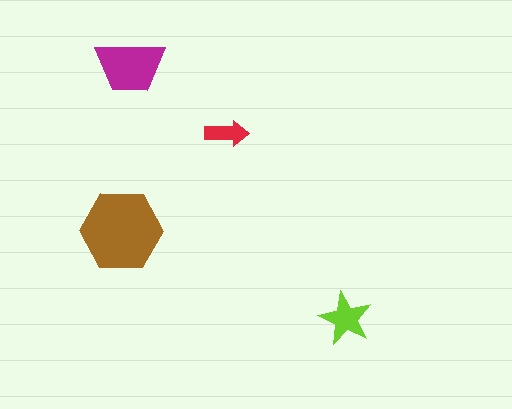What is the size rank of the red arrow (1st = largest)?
4th.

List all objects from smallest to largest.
The red arrow, the lime star, the magenta trapezoid, the brown hexagon.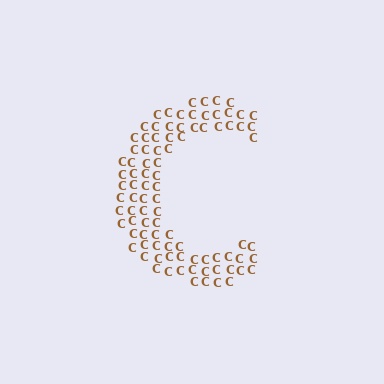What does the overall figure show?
The overall figure shows the letter C.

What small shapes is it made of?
It is made of small letter C's.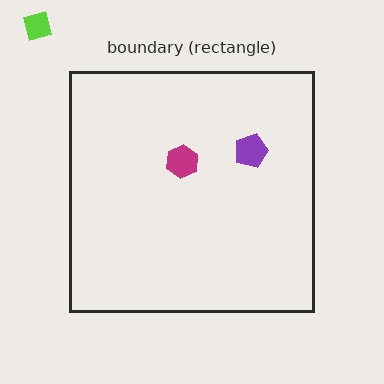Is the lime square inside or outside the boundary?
Outside.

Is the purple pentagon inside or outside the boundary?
Inside.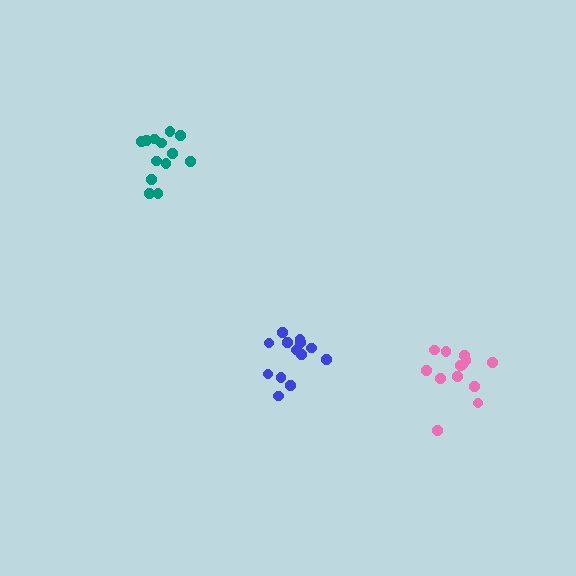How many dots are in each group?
Group 1: 13 dots, Group 2: 13 dots, Group 3: 13 dots (39 total).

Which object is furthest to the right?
The pink cluster is rightmost.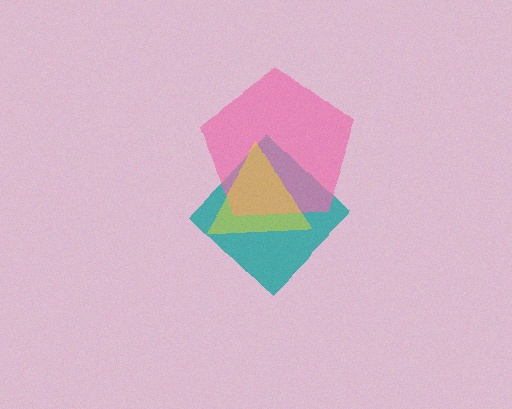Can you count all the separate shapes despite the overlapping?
Yes, there are 3 separate shapes.